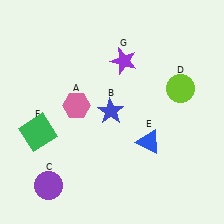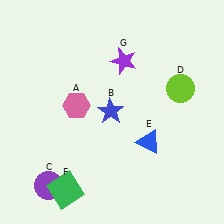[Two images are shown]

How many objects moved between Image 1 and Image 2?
1 object moved between the two images.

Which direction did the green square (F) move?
The green square (F) moved down.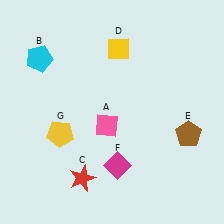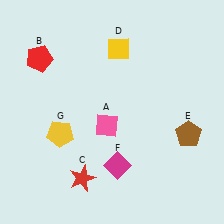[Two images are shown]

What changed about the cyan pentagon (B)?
In Image 1, B is cyan. In Image 2, it changed to red.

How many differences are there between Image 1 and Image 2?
There is 1 difference between the two images.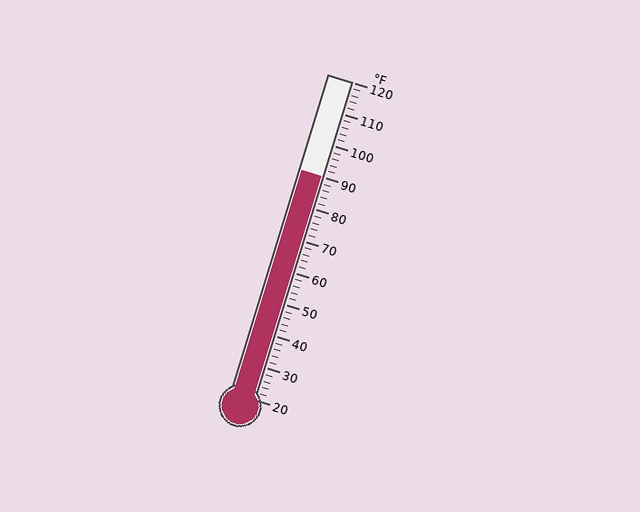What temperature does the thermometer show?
The thermometer shows approximately 90°F.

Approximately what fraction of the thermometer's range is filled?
The thermometer is filled to approximately 70% of its range.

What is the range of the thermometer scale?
The thermometer scale ranges from 20°F to 120°F.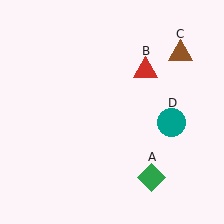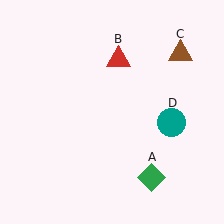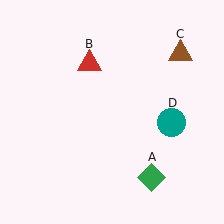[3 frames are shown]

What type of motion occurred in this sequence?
The red triangle (object B) rotated counterclockwise around the center of the scene.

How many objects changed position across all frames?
1 object changed position: red triangle (object B).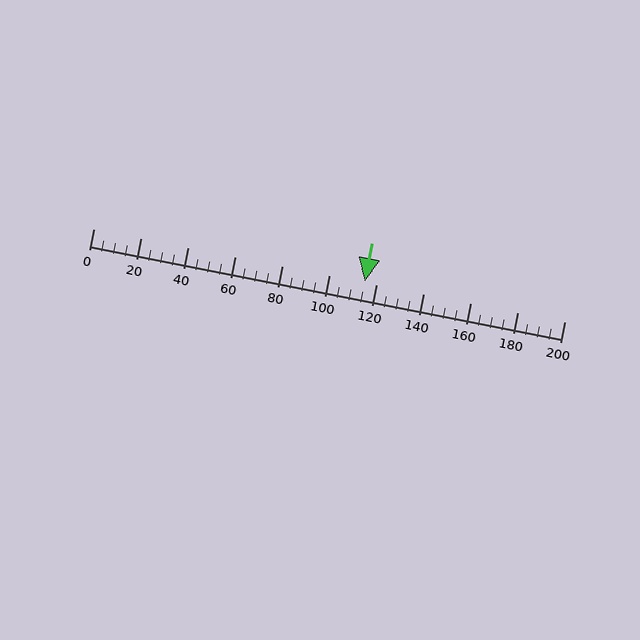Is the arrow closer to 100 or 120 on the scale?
The arrow is closer to 120.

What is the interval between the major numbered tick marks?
The major tick marks are spaced 20 units apart.